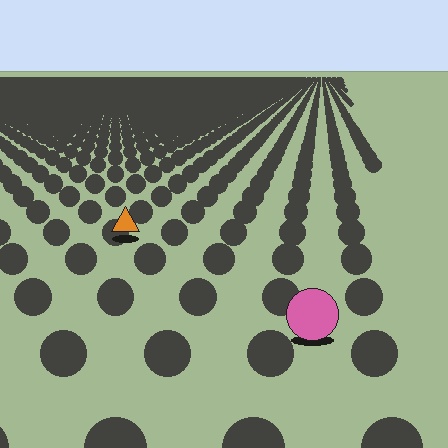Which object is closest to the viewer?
The pink circle is closest. The texture marks near it are larger and more spread out.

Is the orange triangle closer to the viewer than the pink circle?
No. The pink circle is closer — you can tell from the texture gradient: the ground texture is coarser near it.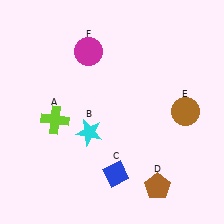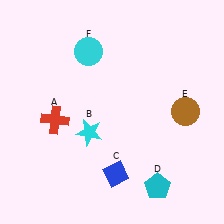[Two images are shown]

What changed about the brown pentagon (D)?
In Image 1, D is brown. In Image 2, it changed to cyan.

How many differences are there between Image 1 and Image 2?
There are 3 differences between the two images.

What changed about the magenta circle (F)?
In Image 1, F is magenta. In Image 2, it changed to cyan.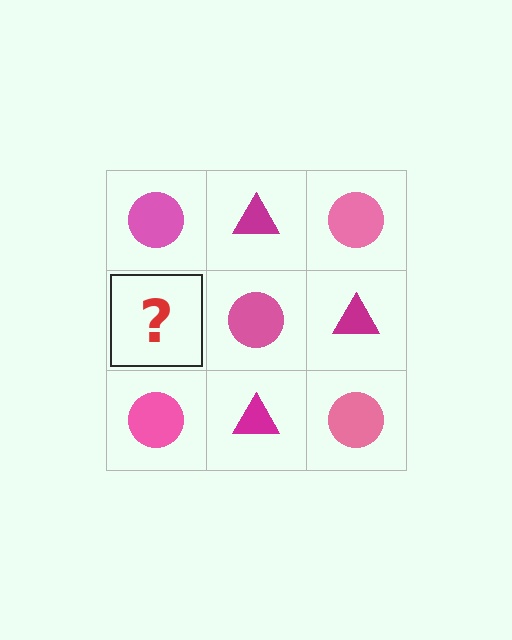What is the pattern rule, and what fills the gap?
The rule is that it alternates pink circle and magenta triangle in a checkerboard pattern. The gap should be filled with a magenta triangle.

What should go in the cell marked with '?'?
The missing cell should contain a magenta triangle.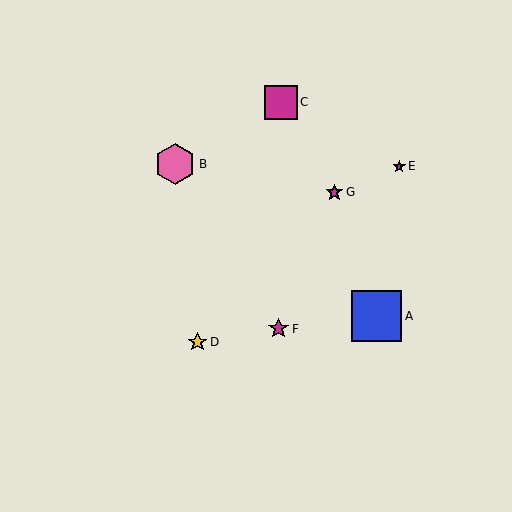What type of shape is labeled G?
Shape G is a magenta star.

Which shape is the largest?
The blue square (labeled A) is the largest.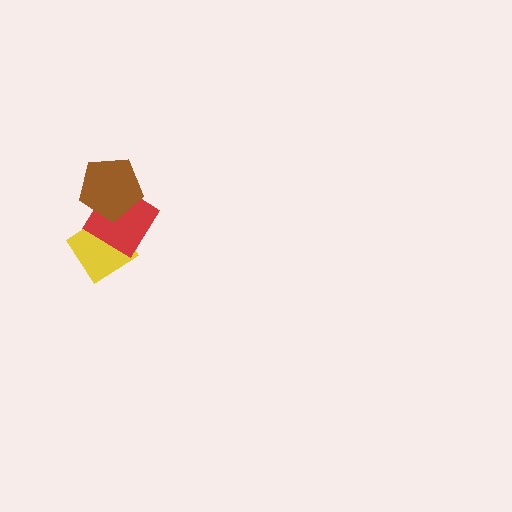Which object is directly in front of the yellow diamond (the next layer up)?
The red diamond is directly in front of the yellow diamond.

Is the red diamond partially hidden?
Yes, it is partially covered by another shape.